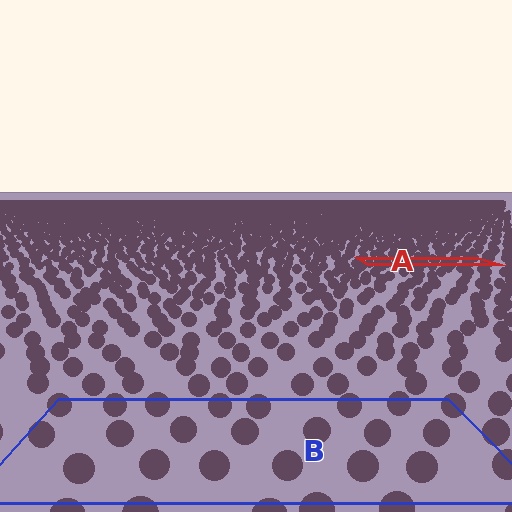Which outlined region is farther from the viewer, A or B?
Region A is farther from the viewer — the texture elements inside it appear smaller and more densely packed.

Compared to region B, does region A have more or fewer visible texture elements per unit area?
Region A has more texture elements per unit area — they are packed more densely because it is farther away.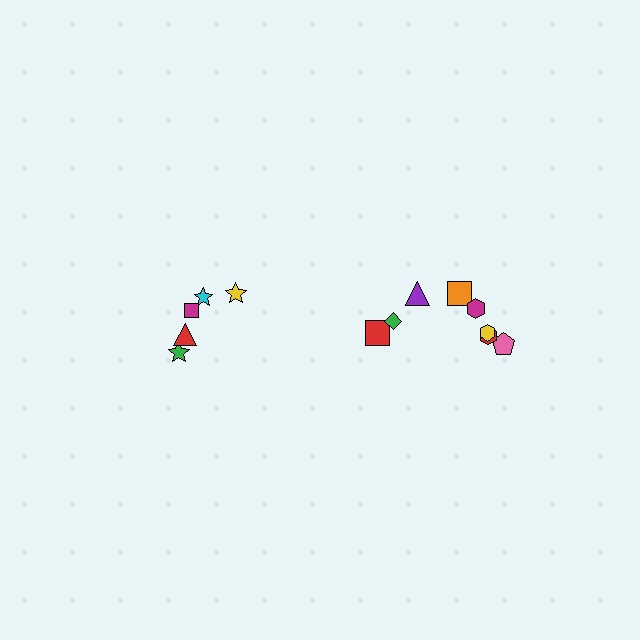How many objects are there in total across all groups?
There are 13 objects.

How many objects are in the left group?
There are 5 objects.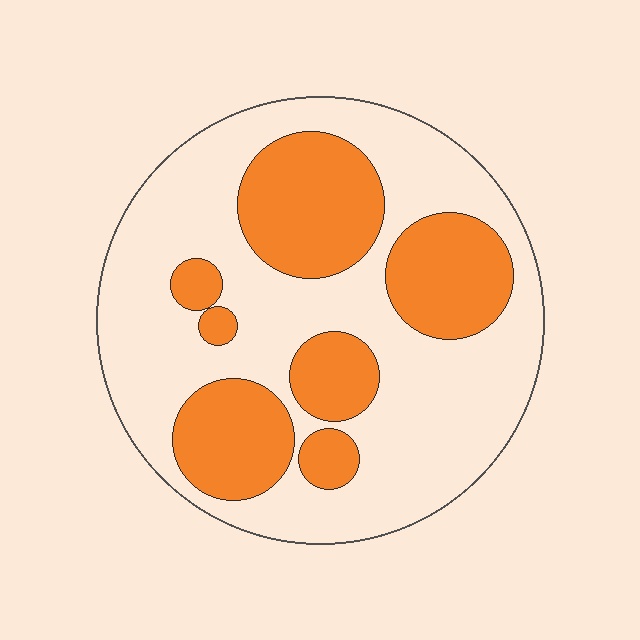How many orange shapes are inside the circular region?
7.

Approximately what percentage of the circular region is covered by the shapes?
Approximately 35%.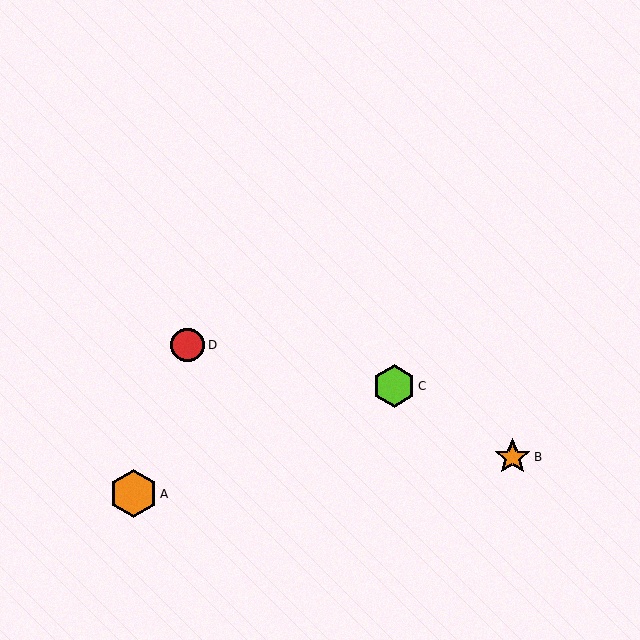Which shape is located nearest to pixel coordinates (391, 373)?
The lime hexagon (labeled C) at (394, 386) is nearest to that location.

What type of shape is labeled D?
Shape D is a red circle.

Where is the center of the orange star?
The center of the orange star is at (512, 457).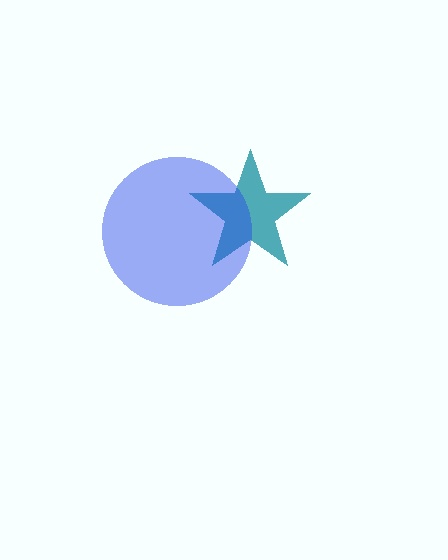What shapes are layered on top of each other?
The layered shapes are: a teal star, a blue circle.